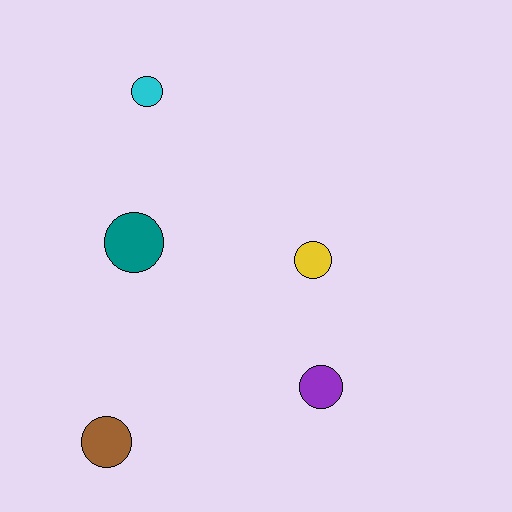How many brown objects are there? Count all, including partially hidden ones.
There is 1 brown object.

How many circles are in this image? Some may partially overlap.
There are 5 circles.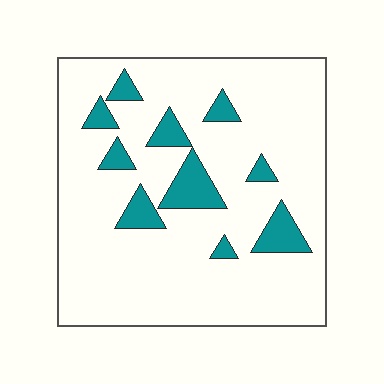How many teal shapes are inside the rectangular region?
10.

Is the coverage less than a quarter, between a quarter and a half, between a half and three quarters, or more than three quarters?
Less than a quarter.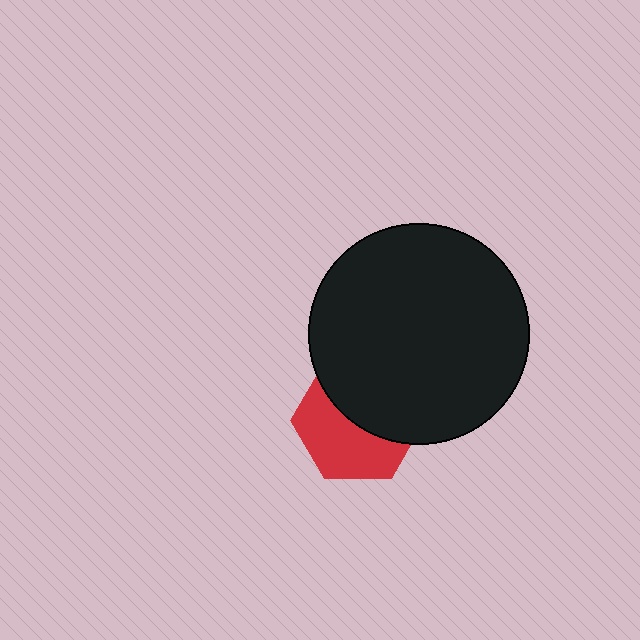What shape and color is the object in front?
The object in front is a black circle.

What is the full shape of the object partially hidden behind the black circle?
The partially hidden object is a red hexagon.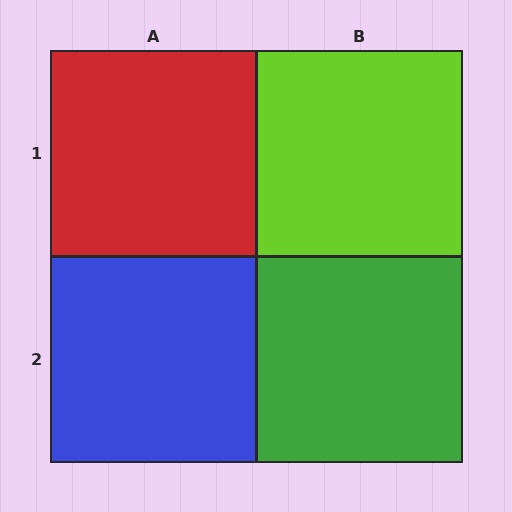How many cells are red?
1 cell is red.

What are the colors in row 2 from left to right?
Blue, green.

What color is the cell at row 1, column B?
Lime.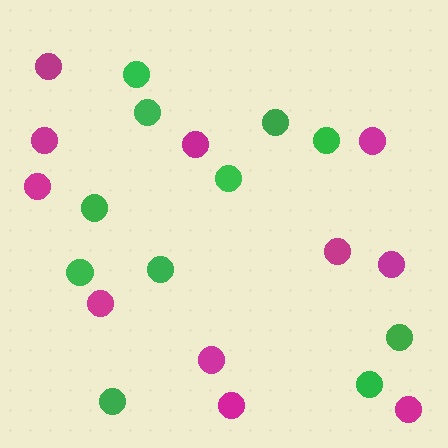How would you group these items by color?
There are 2 groups: one group of magenta circles (11) and one group of green circles (11).